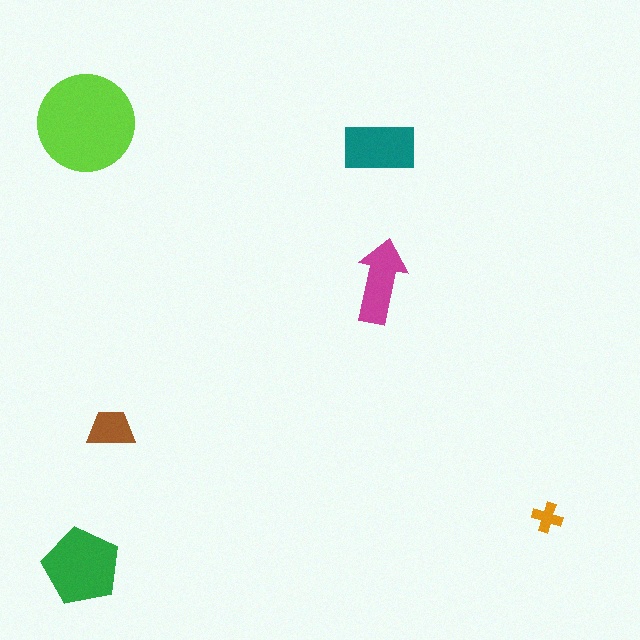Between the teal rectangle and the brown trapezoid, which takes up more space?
The teal rectangle.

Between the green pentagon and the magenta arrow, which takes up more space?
The green pentagon.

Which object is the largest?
The lime circle.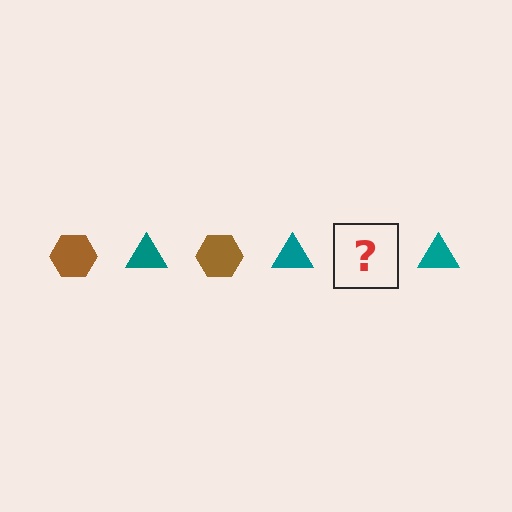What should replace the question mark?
The question mark should be replaced with a brown hexagon.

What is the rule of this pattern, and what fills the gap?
The rule is that the pattern alternates between brown hexagon and teal triangle. The gap should be filled with a brown hexagon.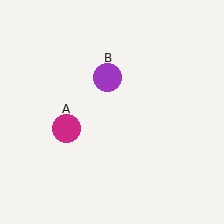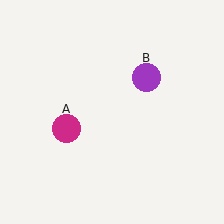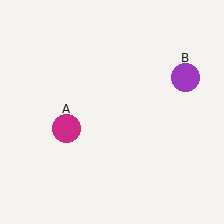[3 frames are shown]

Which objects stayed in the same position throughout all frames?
Magenta circle (object A) remained stationary.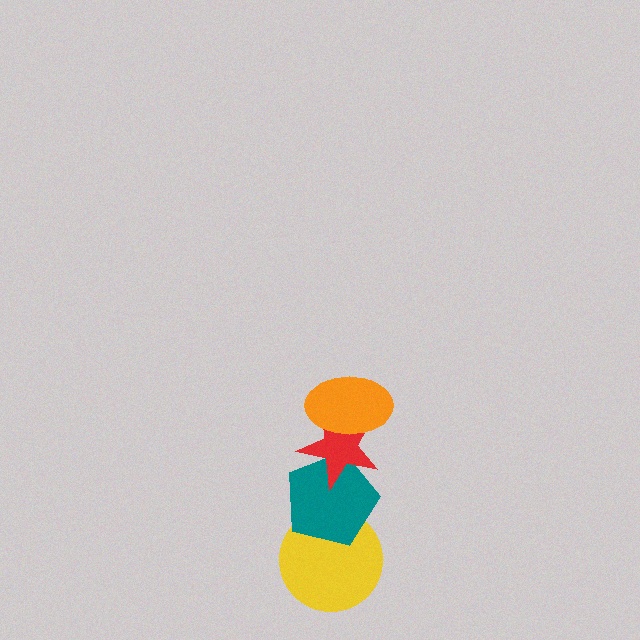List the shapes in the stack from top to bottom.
From top to bottom: the orange ellipse, the red star, the teal pentagon, the yellow circle.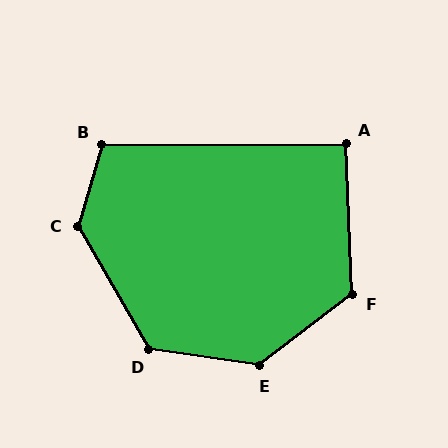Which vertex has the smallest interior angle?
A, at approximately 92 degrees.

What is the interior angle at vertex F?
Approximately 125 degrees (obtuse).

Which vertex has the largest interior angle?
C, at approximately 134 degrees.